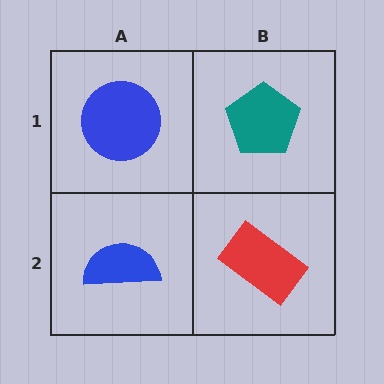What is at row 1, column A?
A blue circle.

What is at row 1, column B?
A teal pentagon.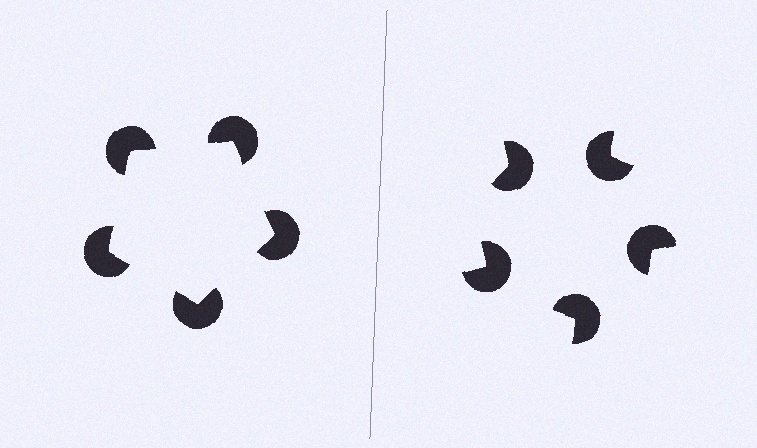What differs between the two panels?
The pac-man discs are positioned identically on both sides; only the wedge orientations differ. On the left they align to a pentagon; on the right they are misaligned.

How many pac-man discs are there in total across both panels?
10 — 5 on each side.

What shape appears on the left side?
An illusory pentagon.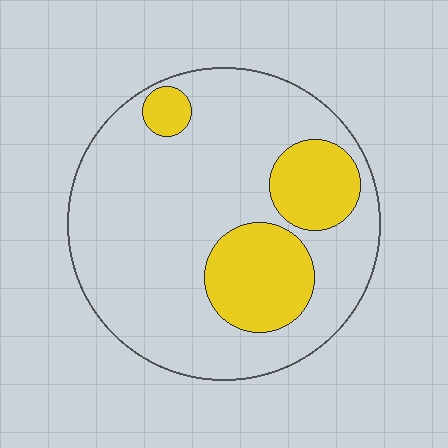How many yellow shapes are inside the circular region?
3.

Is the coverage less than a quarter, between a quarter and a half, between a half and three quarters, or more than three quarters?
Less than a quarter.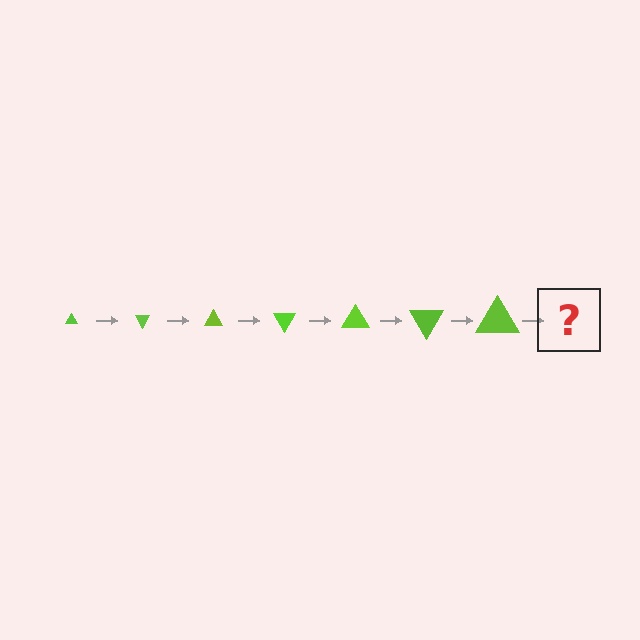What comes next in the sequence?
The next element should be a triangle, larger than the previous one and rotated 420 degrees from the start.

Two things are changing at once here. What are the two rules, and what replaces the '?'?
The two rules are that the triangle grows larger each step and it rotates 60 degrees each step. The '?' should be a triangle, larger than the previous one and rotated 420 degrees from the start.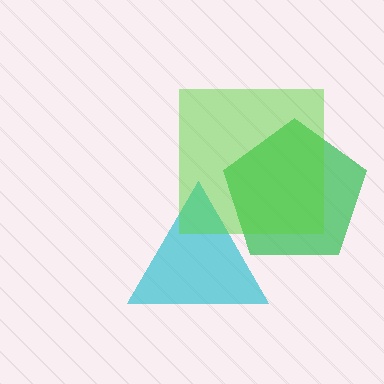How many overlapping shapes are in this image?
There are 3 overlapping shapes in the image.